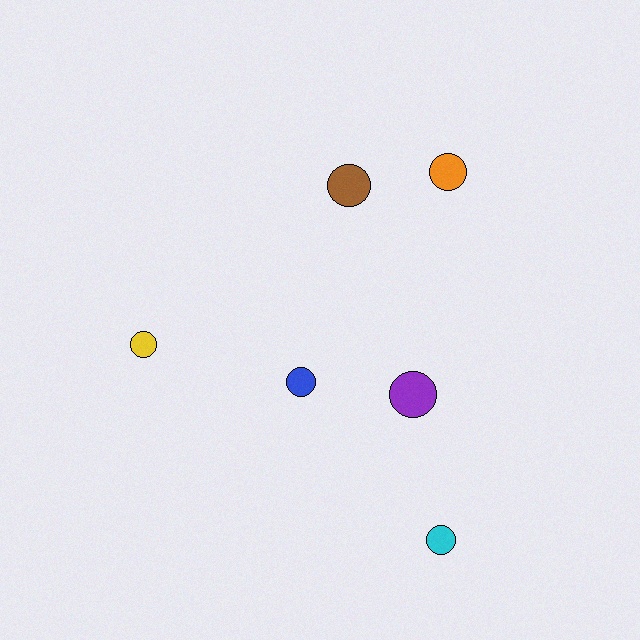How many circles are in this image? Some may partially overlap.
There are 6 circles.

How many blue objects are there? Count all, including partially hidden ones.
There is 1 blue object.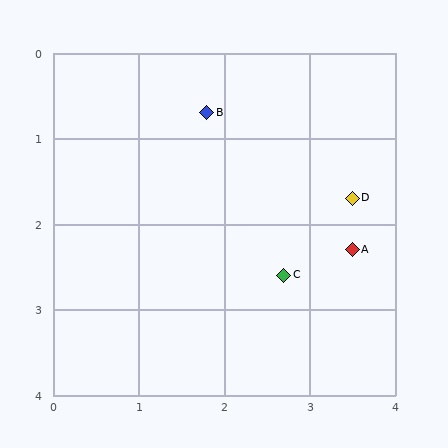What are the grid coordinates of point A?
Point A is at approximately (3.5, 2.3).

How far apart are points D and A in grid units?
Points D and A are about 0.6 grid units apart.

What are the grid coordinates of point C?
Point C is at approximately (2.7, 2.6).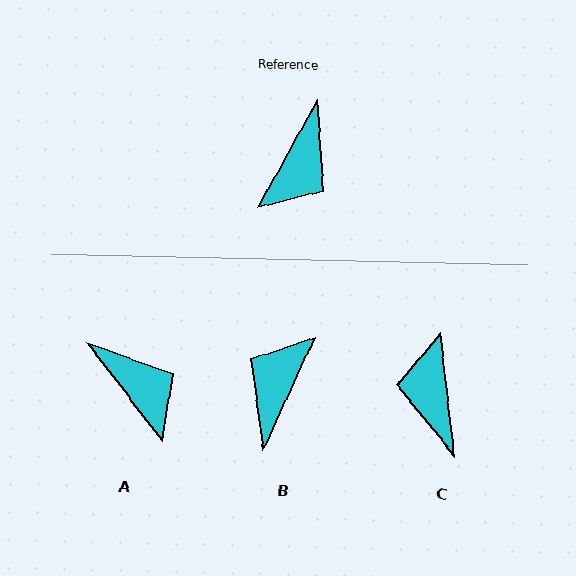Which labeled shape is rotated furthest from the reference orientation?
B, about 176 degrees away.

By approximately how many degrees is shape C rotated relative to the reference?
Approximately 145 degrees clockwise.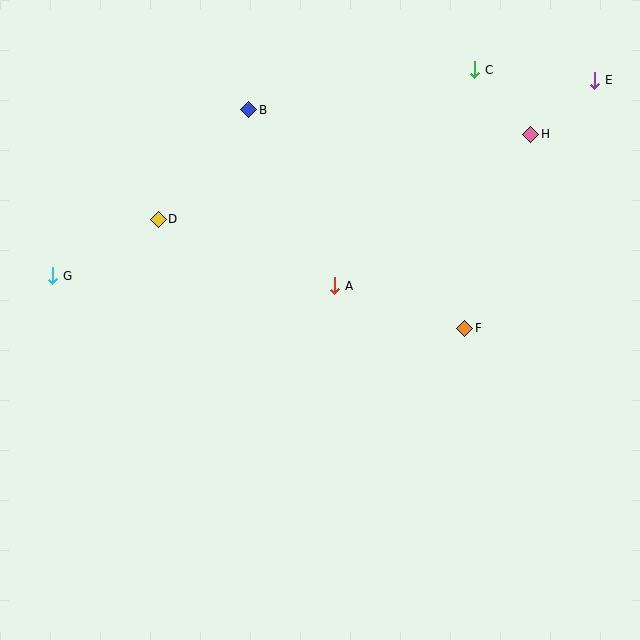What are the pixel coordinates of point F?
Point F is at (465, 328).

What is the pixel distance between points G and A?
The distance between G and A is 282 pixels.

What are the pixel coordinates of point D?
Point D is at (158, 219).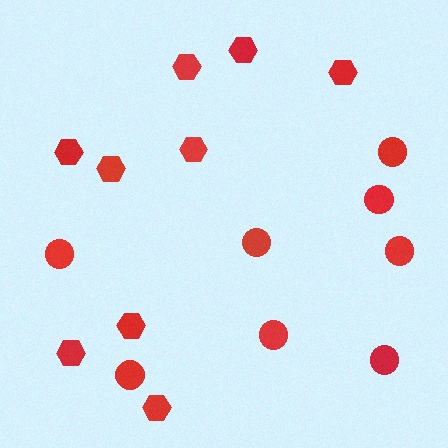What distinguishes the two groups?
There are 2 groups: one group of hexagons (9) and one group of circles (8).